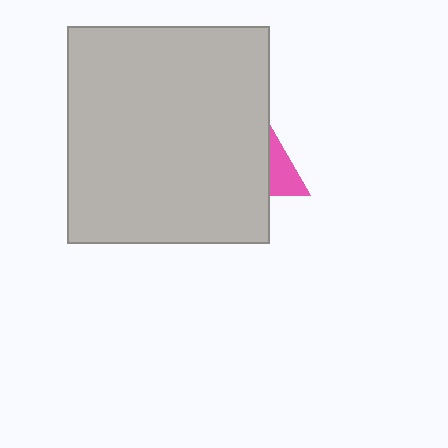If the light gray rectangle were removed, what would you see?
You would see the complete pink triangle.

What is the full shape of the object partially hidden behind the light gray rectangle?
The partially hidden object is a pink triangle.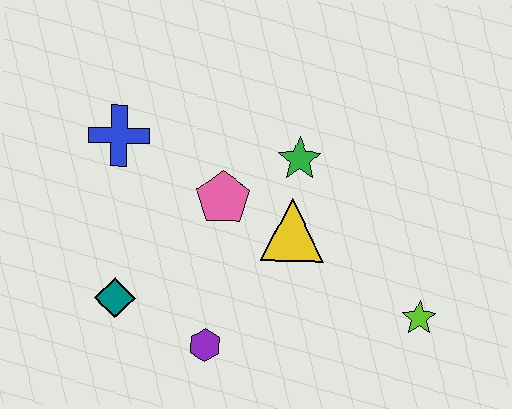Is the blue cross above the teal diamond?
Yes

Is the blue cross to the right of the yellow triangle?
No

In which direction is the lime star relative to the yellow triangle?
The lime star is to the right of the yellow triangle.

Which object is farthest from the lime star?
The blue cross is farthest from the lime star.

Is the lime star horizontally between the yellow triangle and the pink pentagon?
No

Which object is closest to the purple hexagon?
The teal diamond is closest to the purple hexagon.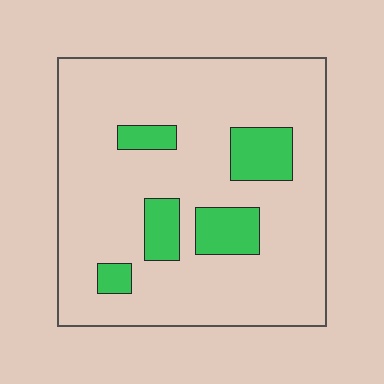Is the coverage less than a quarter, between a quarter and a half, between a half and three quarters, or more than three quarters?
Less than a quarter.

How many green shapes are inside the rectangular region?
5.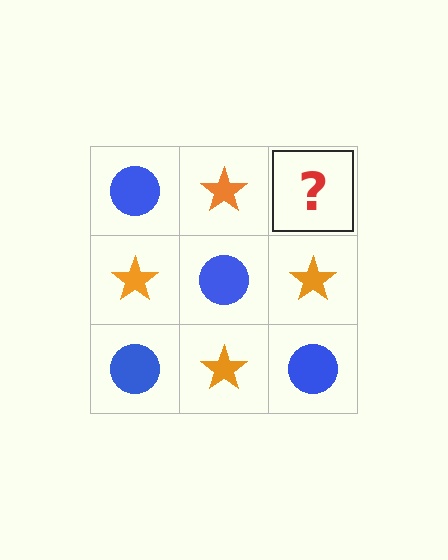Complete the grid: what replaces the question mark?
The question mark should be replaced with a blue circle.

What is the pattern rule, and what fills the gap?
The rule is that it alternates blue circle and orange star in a checkerboard pattern. The gap should be filled with a blue circle.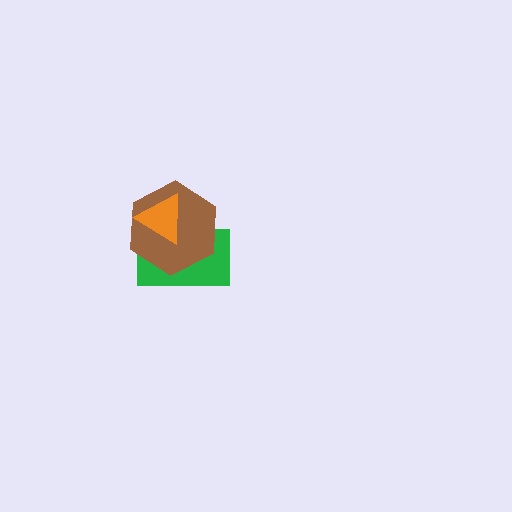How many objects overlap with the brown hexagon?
2 objects overlap with the brown hexagon.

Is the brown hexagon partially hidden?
Yes, it is partially covered by another shape.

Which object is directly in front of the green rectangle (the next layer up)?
The brown hexagon is directly in front of the green rectangle.